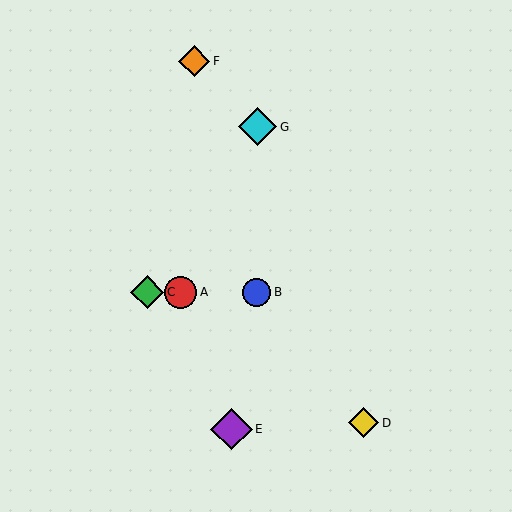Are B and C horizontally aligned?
Yes, both are at y≈292.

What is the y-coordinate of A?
Object A is at y≈292.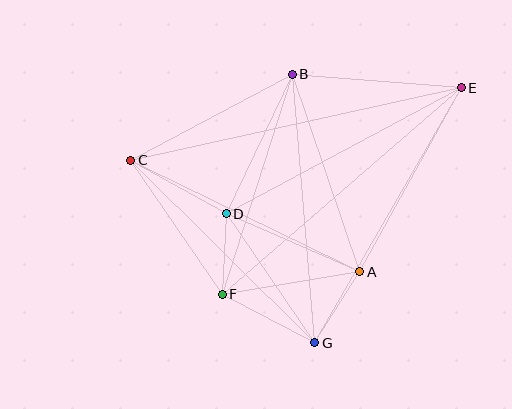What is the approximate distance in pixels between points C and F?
The distance between C and F is approximately 162 pixels.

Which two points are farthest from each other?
Points C and E are farthest from each other.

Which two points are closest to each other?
Points D and F are closest to each other.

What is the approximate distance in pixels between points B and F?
The distance between B and F is approximately 231 pixels.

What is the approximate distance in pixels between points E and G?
The distance between E and G is approximately 294 pixels.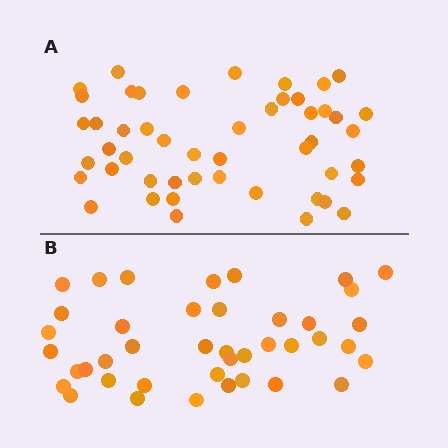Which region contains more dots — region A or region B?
Region A (the top region) has more dots.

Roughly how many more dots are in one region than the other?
Region A has roughly 8 or so more dots than region B.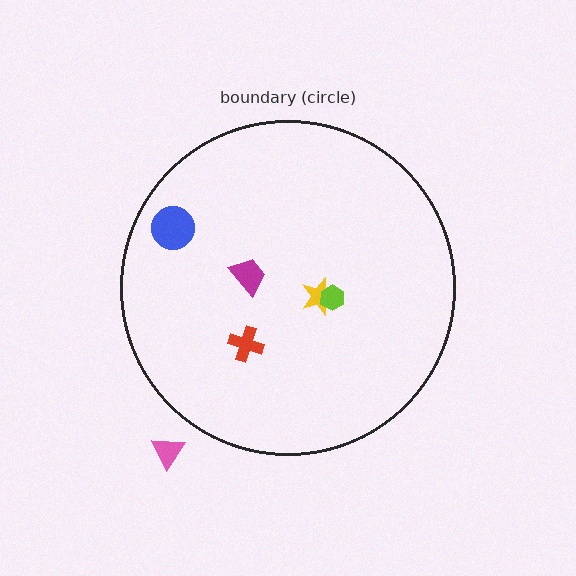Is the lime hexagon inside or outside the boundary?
Inside.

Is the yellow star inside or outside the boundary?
Inside.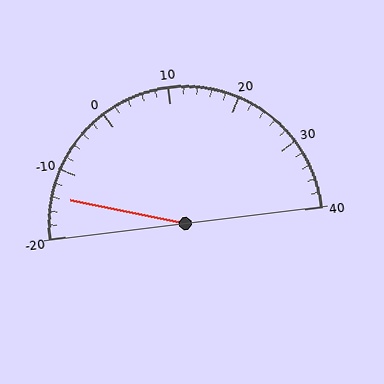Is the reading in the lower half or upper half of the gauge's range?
The reading is in the lower half of the range (-20 to 40).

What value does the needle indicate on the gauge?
The needle indicates approximately -14.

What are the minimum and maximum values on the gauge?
The gauge ranges from -20 to 40.